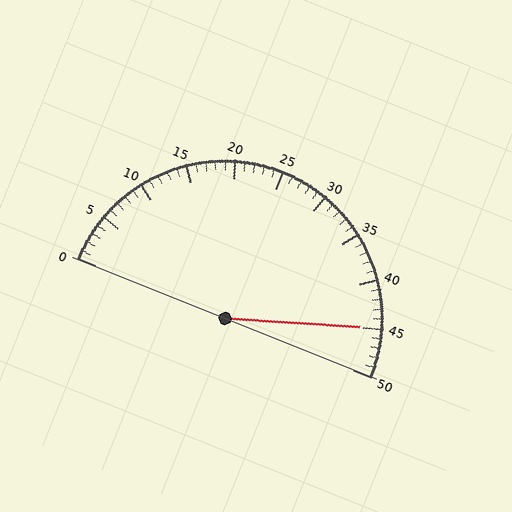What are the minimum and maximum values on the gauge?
The gauge ranges from 0 to 50.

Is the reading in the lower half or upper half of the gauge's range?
The reading is in the upper half of the range (0 to 50).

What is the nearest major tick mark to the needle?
The nearest major tick mark is 45.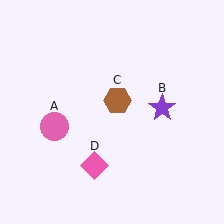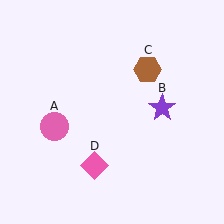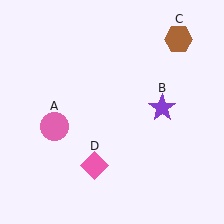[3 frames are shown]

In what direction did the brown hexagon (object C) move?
The brown hexagon (object C) moved up and to the right.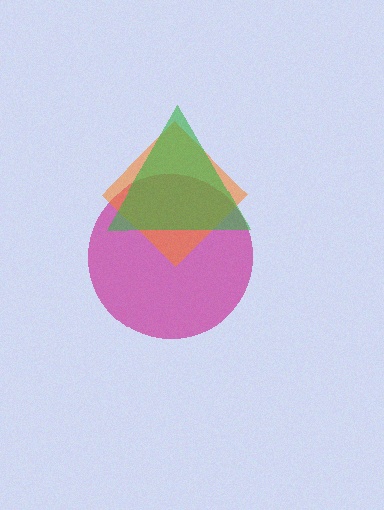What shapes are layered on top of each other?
The layered shapes are: a magenta circle, an orange diamond, a green triangle.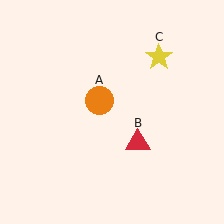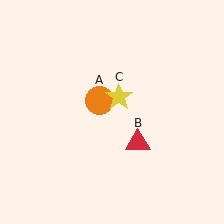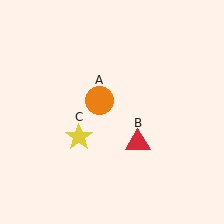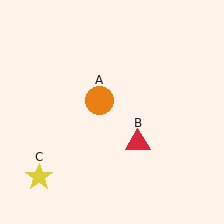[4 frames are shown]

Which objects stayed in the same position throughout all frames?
Orange circle (object A) and red triangle (object B) remained stationary.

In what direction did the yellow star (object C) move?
The yellow star (object C) moved down and to the left.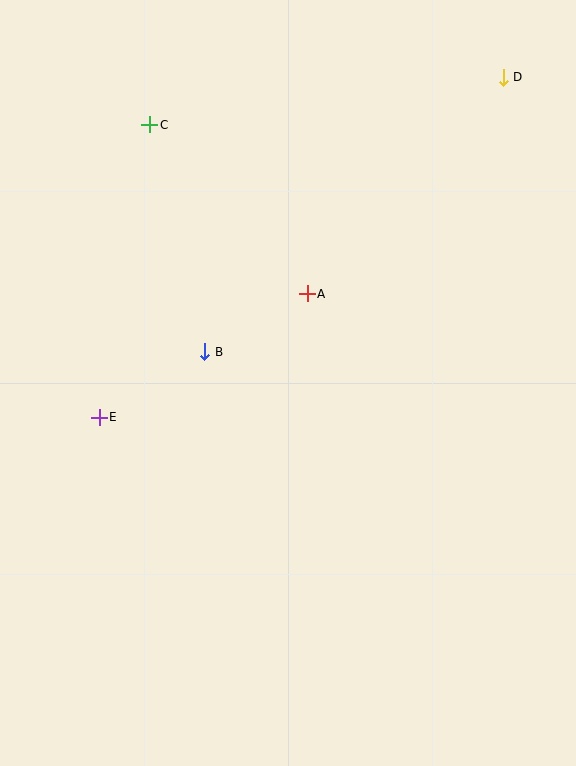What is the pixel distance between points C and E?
The distance between C and E is 297 pixels.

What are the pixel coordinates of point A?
Point A is at (307, 294).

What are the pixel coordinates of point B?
Point B is at (205, 352).